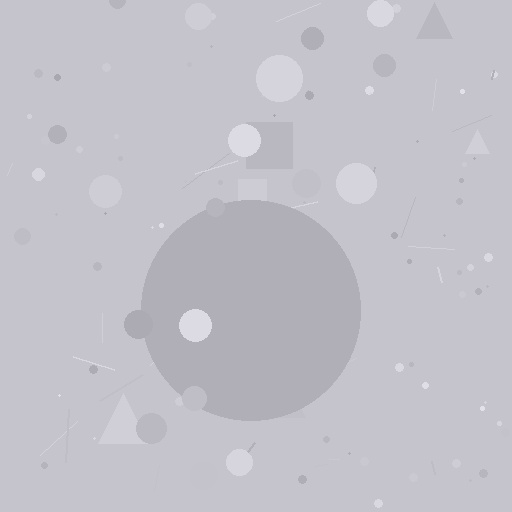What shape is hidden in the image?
A circle is hidden in the image.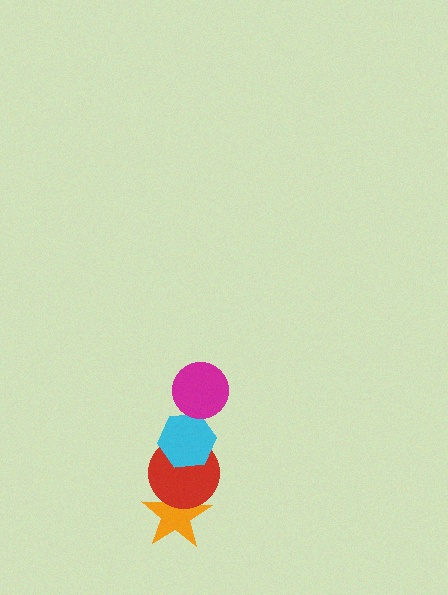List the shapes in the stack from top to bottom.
From top to bottom: the magenta circle, the cyan hexagon, the red circle, the orange star.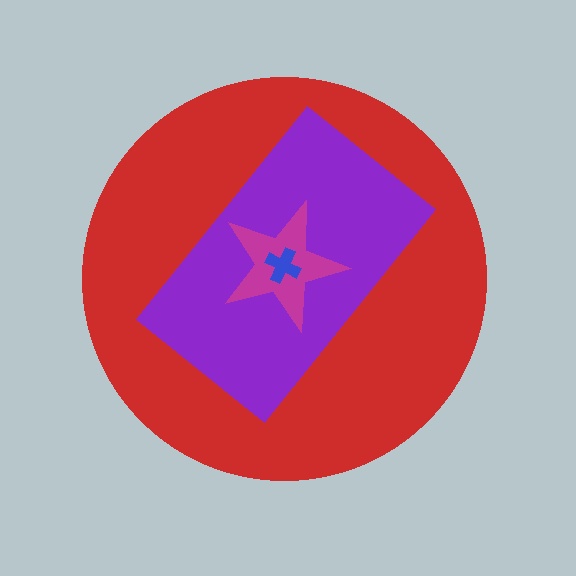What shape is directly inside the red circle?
The purple rectangle.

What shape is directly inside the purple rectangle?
The magenta star.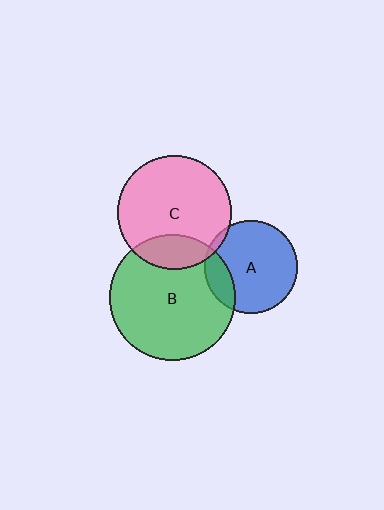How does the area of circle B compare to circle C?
Approximately 1.2 times.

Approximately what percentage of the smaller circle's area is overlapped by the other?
Approximately 20%.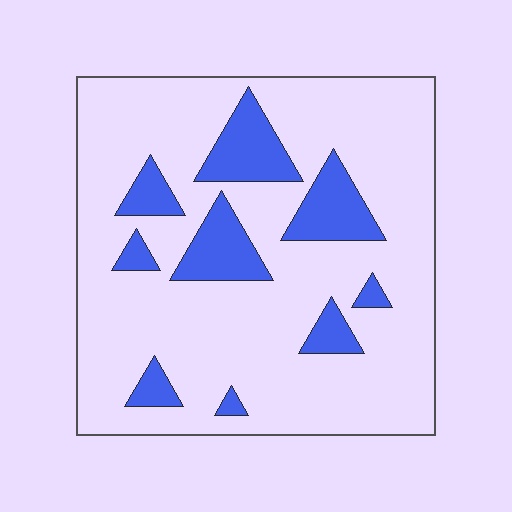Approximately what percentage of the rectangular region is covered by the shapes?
Approximately 20%.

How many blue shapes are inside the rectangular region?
9.